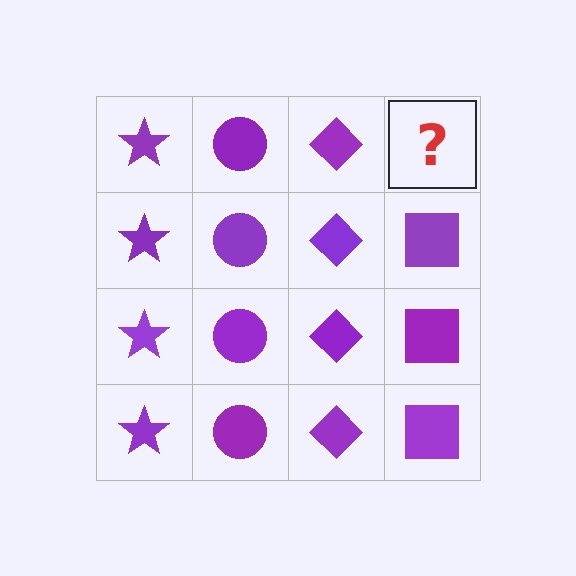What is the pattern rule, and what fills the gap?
The rule is that each column has a consistent shape. The gap should be filled with a purple square.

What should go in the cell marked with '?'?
The missing cell should contain a purple square.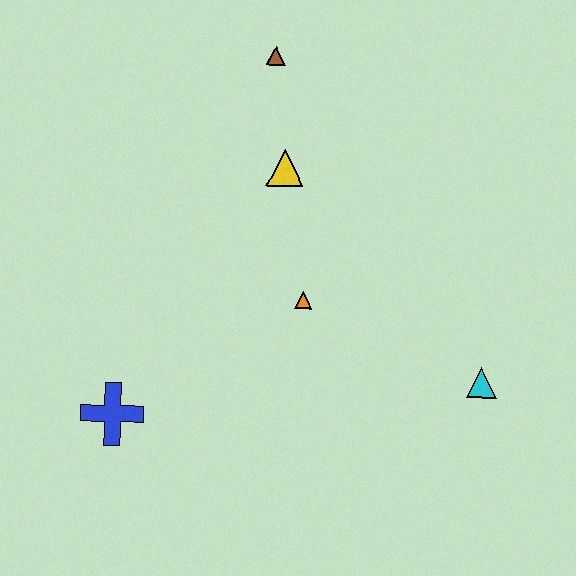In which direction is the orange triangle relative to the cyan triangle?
The orange triangle is to the left of the cyan triangle.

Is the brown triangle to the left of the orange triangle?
Yes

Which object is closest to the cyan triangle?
The orange triangle is closest to the cyan triangle.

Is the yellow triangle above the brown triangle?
No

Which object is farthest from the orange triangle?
The brown triangle is farthest from the orange triangle.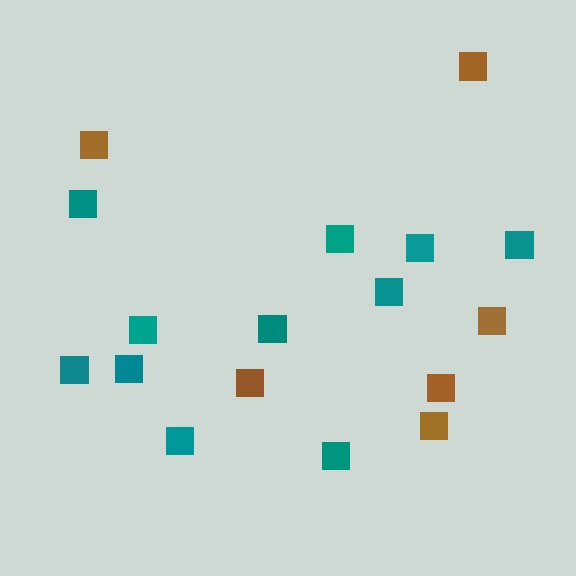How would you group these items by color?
There are 2 groups: one group of brown squares (6) and one group of teal squares (11).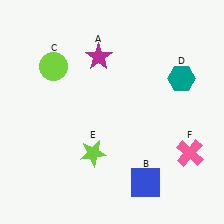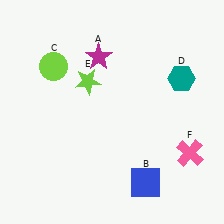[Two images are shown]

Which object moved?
The lime star (E) moved up.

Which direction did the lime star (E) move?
The lime star (E) moved up.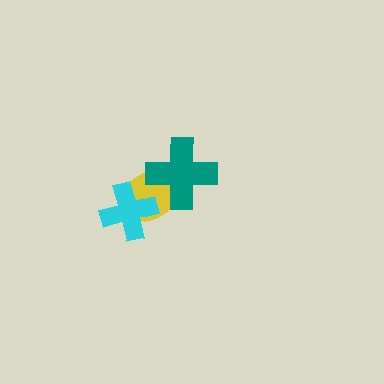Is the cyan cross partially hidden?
No, no other shape covers it.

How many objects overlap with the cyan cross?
1 object overlaps with the cyan cross.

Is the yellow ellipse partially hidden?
Yes, it is partially covered by another shape.